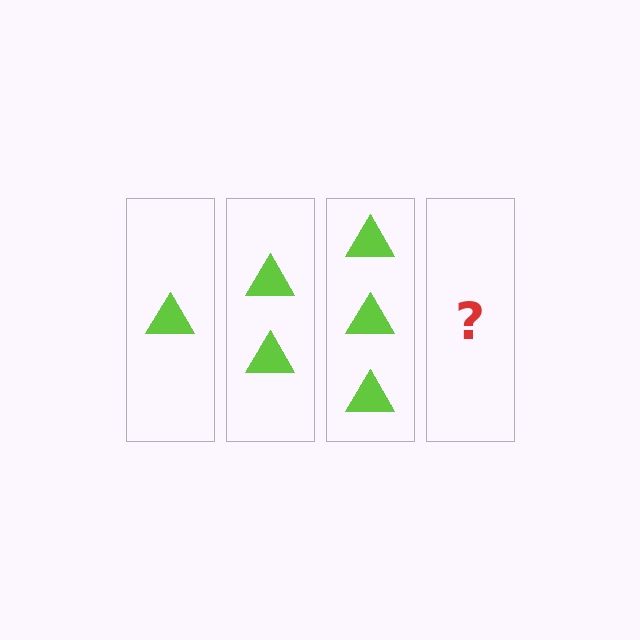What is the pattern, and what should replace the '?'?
The pattern is that each step adds one more triangle. The '?' should be 4 triangles.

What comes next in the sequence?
The next element should be 4 triangles.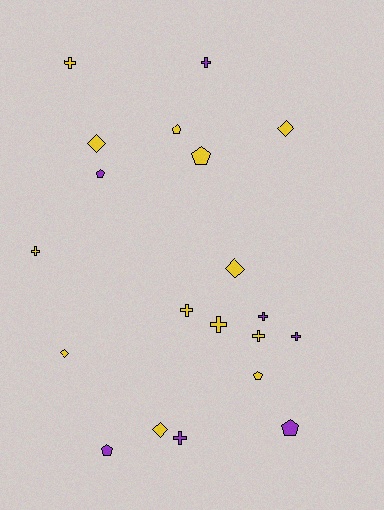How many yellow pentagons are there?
There are 3 yellow pentagons.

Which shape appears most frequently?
Cross, with 9 objects.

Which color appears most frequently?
Yellow, with 13 objects.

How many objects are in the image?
There are 20 objects.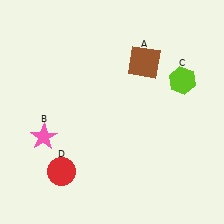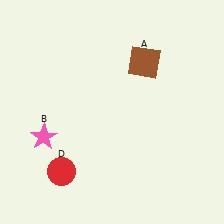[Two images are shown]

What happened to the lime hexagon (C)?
The lime hexagon (C) was removed in Image 2. It was in the top-right area of Image 1.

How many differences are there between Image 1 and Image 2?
There is 1 difference between the two images.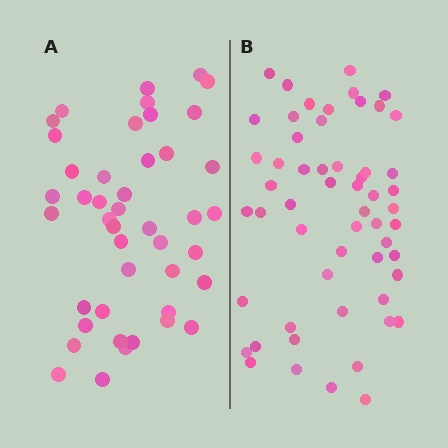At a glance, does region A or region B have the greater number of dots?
Region B (the right region) has more dots.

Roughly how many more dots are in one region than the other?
Region B has roughly 12 or so more dots than region A.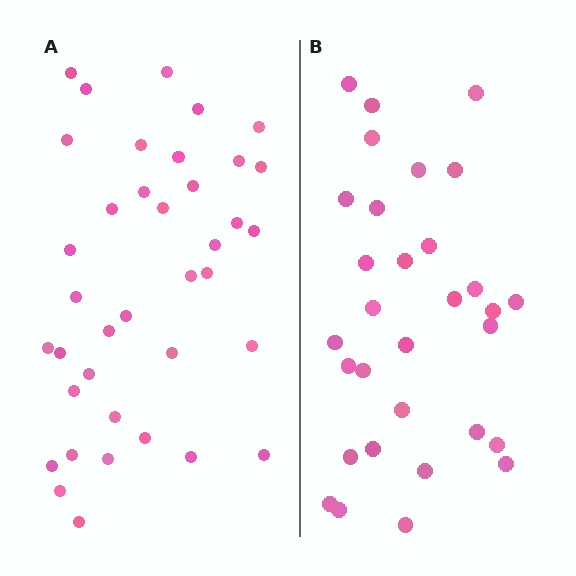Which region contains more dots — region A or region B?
Region A (the left region) has more dots.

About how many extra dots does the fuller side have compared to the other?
Region A has roughly 8 or so more dots than region B.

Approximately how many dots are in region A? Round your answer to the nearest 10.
About 40 dots. (The exact count is 38, which rounds to 40.)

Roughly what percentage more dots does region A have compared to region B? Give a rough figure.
About 25% more.